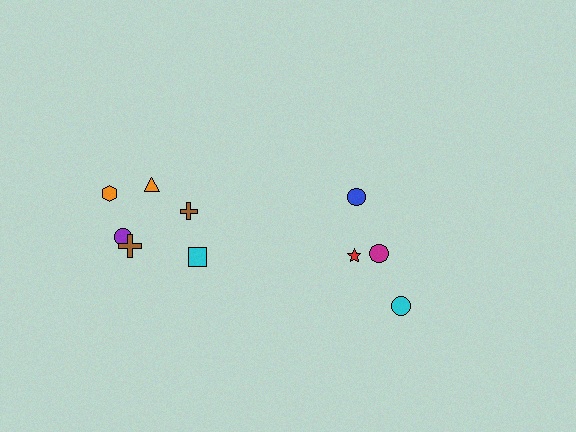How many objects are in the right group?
There are 4 objects.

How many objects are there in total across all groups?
There are 10 objects.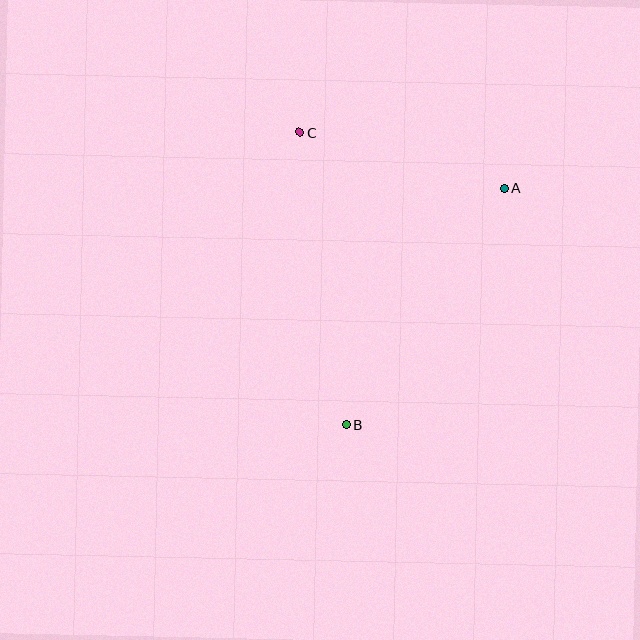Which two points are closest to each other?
Points A and C are closest to each other.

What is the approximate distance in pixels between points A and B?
The distance between A and B is approximately 284 pixels.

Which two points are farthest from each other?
Points B and C are farthest from each other.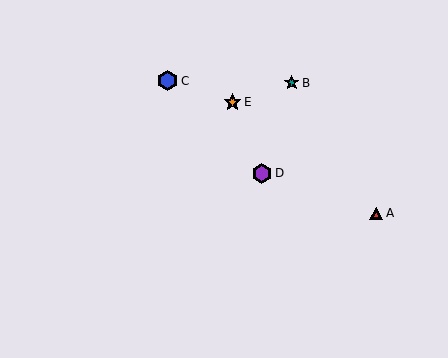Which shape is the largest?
The purple hexagon (labeled D) is the largest.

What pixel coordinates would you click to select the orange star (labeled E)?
Click at (232, 102) to select the orange star E.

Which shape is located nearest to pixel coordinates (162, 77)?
The blue hexagon (labeled C) at (168, 81) is nearest to that location.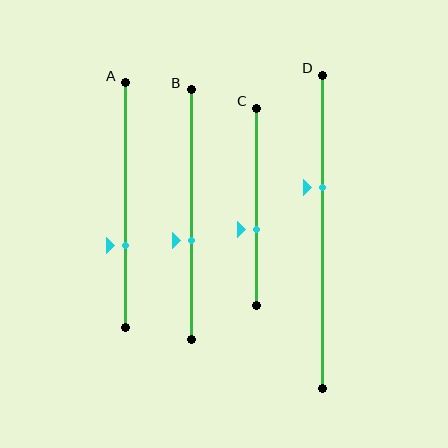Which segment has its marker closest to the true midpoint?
Segment B has its marker closest to the true midpoint.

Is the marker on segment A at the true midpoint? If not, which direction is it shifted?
No, the marker on segment A is shifted downward by about 17% of the segment length.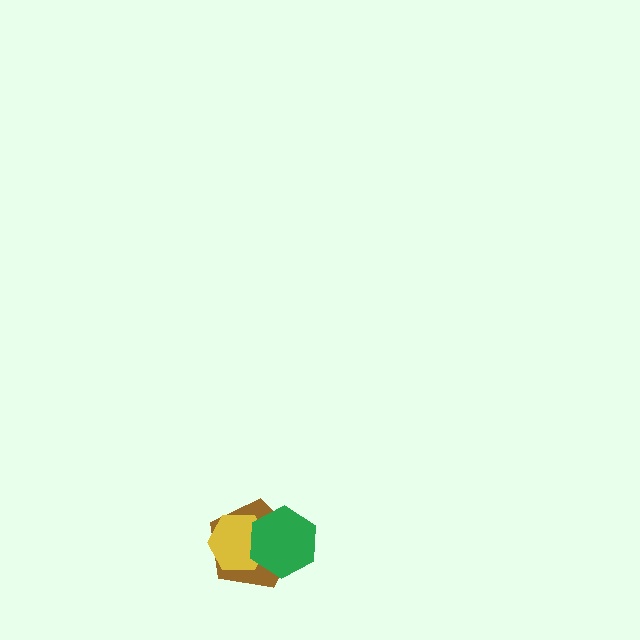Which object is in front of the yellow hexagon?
The green hexagon is in front of the yellow hexagon.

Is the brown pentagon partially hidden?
Yes, it is partially covered by another shape.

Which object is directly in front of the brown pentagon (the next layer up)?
The yellow hexagon is directly in front of the brown pentagon.